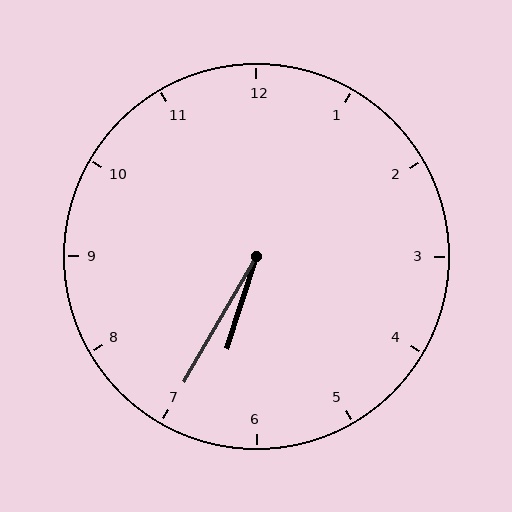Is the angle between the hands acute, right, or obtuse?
It is acute.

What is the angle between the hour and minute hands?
Approximately 12 degrees.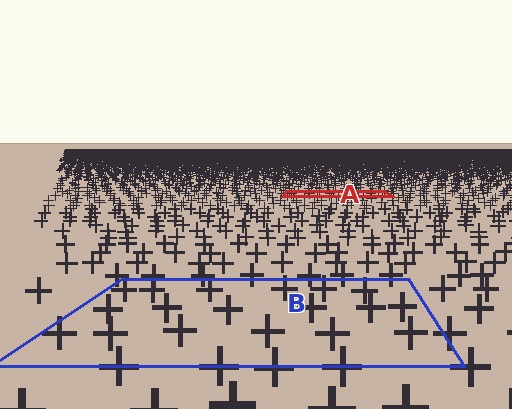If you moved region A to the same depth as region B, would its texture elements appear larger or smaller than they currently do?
They would appear larger. At a closer depth, the same texture elements are projected at a bigger on-screen size.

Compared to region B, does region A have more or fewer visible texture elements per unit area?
Region A has more texture elements per unit area — they are packed more densely because it is farther away.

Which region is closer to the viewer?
Region B is closer. The texture elements there are larger and more spread out.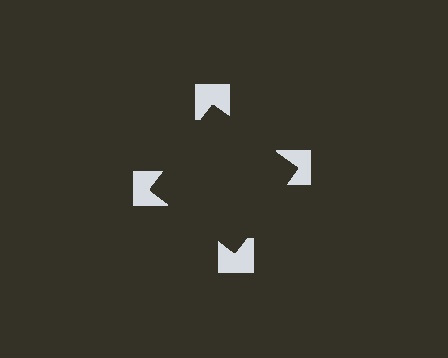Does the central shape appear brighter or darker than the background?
It typically appears slightly darker than the background, even though no actual brightness change is drawn.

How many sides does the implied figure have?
4 sides.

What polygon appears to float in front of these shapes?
An illusory square — its edges are inferred from the aligned wedge cuts in the notched squares, not physically drawn.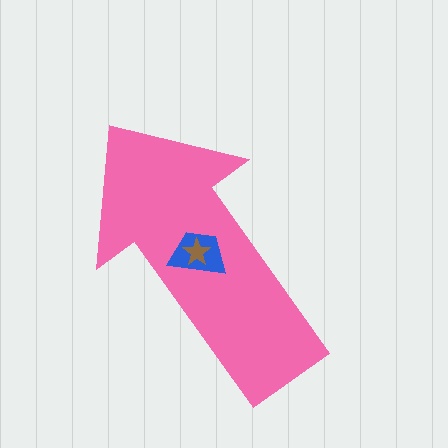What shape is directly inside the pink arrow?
The blue trapezoid.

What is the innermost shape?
The brown star.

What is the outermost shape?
The pink arrow.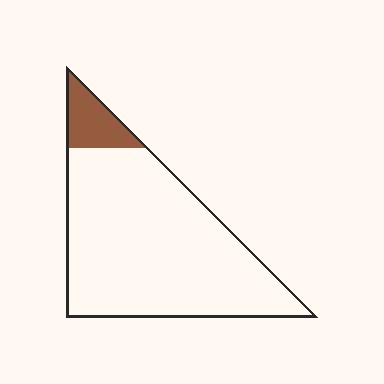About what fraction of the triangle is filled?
About one tenth (1/10).